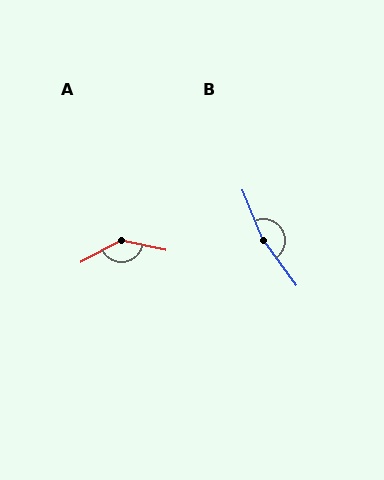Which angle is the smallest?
A, at approximately 139 degrees.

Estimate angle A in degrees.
Approximately 139 degrees.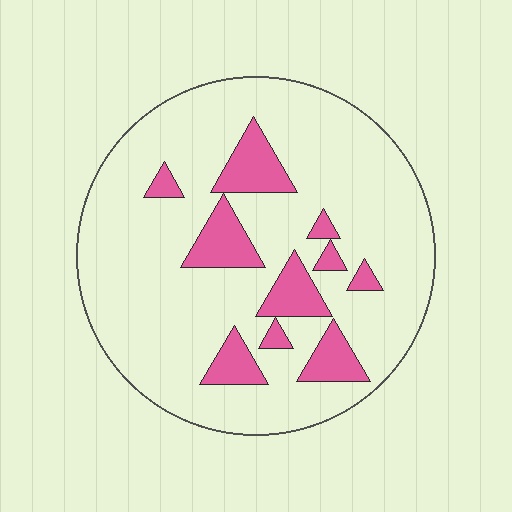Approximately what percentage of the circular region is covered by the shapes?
Approximately 15%.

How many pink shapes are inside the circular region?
10.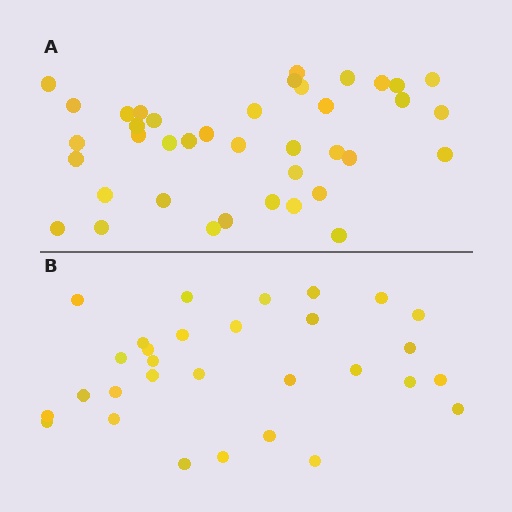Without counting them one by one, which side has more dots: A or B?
Region A (the top region) has more dots.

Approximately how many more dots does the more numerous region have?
Region A has roughly 8 or so more dots than region B.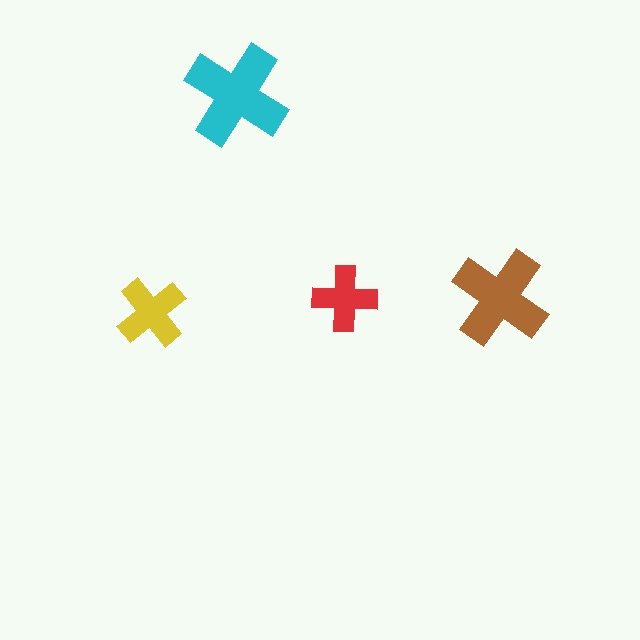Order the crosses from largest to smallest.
the cyan one, the brown one, the yellow one, the red one.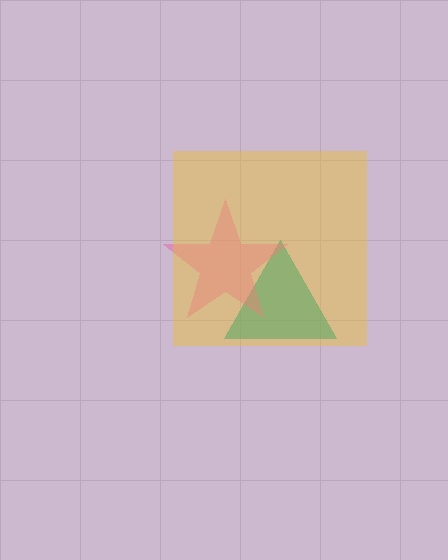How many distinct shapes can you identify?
There are 3 distinct shapes: a teal triangle, a pink star, a yellow square.